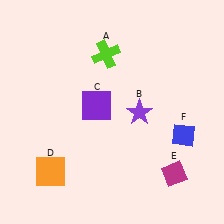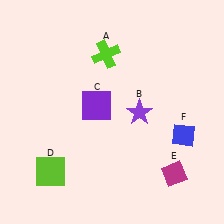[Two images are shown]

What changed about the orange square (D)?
In Image 1, D is orange. In Image 2, it changed to lime.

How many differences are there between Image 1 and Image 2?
There is 1 difference between the two images.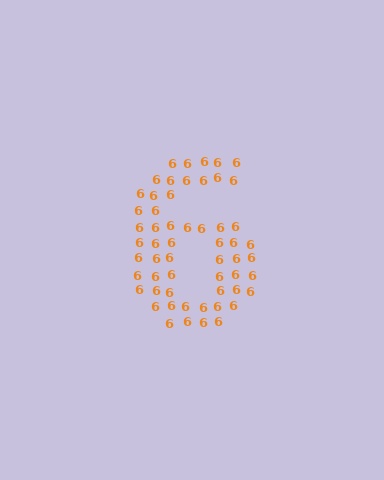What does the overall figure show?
The overall figure shows the digit 6.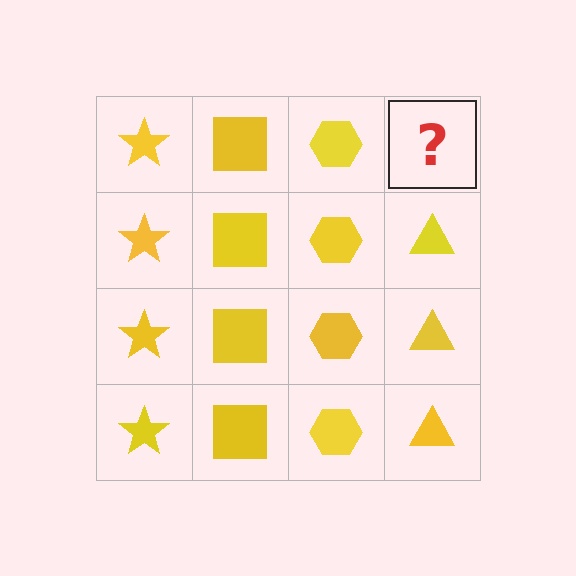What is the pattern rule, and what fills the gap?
The rule is that each column has a consistent shape. The gap should be filled with a yellow triangle.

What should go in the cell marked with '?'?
The missing cell should contain a yellow triangle.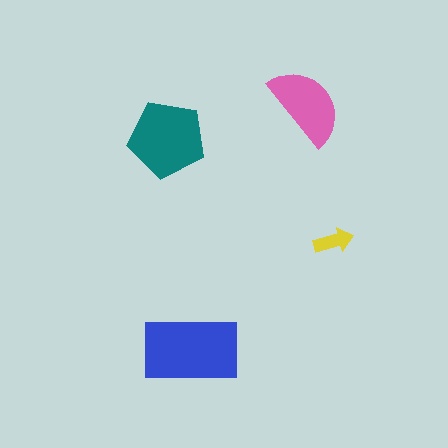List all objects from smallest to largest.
The yellow arrow, the pink semicircle, the teal pentagon, the blue rectangle.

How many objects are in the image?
There are 4 objects in the image.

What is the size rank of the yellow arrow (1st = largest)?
4th.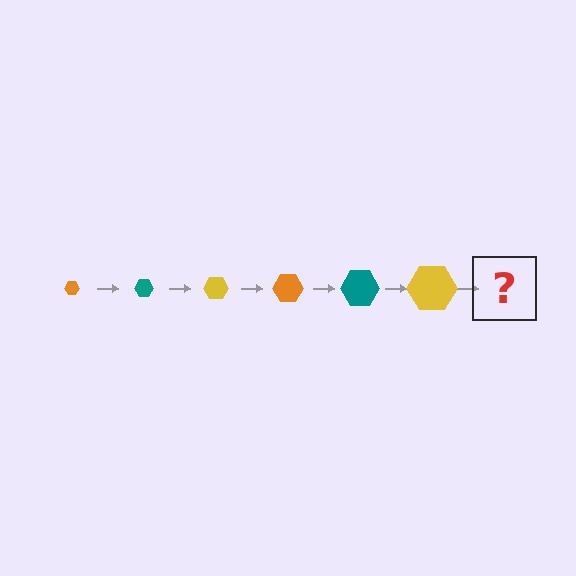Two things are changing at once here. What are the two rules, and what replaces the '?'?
The two rules are that the hexagon grows larger each step and the color cycles through orange, teal, and yellow. The '?' should be an orange hexagon, larger than the previous one.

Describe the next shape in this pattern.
It should be an orange hexagon, larger than the previous one.